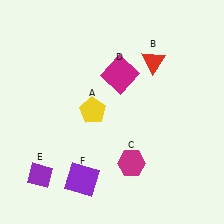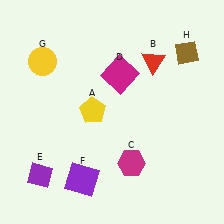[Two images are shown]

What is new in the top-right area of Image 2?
A brown diamond (H) was added in the top-right area of Image 2.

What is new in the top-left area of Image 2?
A yellow circle (G) was added in the top-left area of Image 2.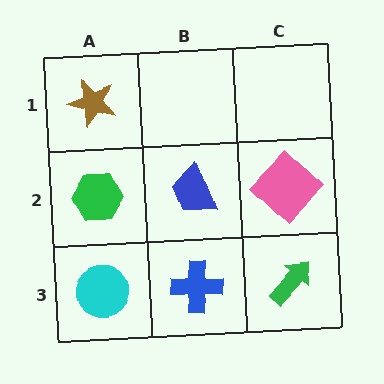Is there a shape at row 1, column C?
No, that cell is empty.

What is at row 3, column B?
A blue cross.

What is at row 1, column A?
A brown star.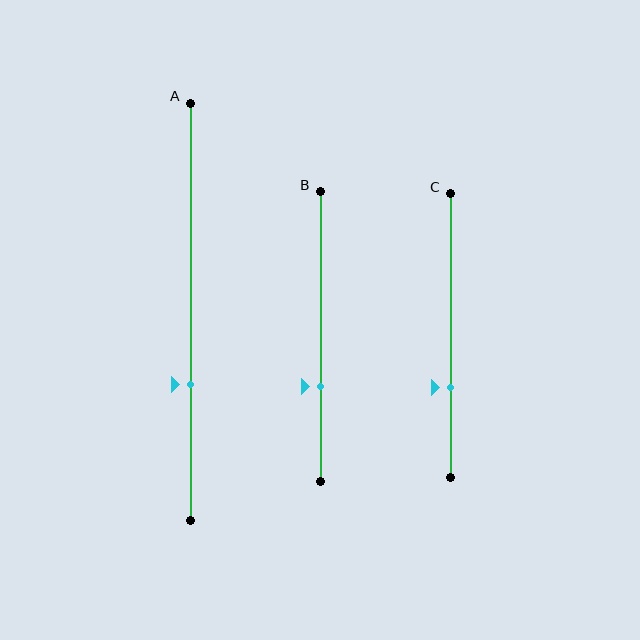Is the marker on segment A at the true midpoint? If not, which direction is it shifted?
No, the marker on segment A is shifted downward by about 17% of the segment length.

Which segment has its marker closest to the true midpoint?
Segment B has its marker closest to the true midpoint.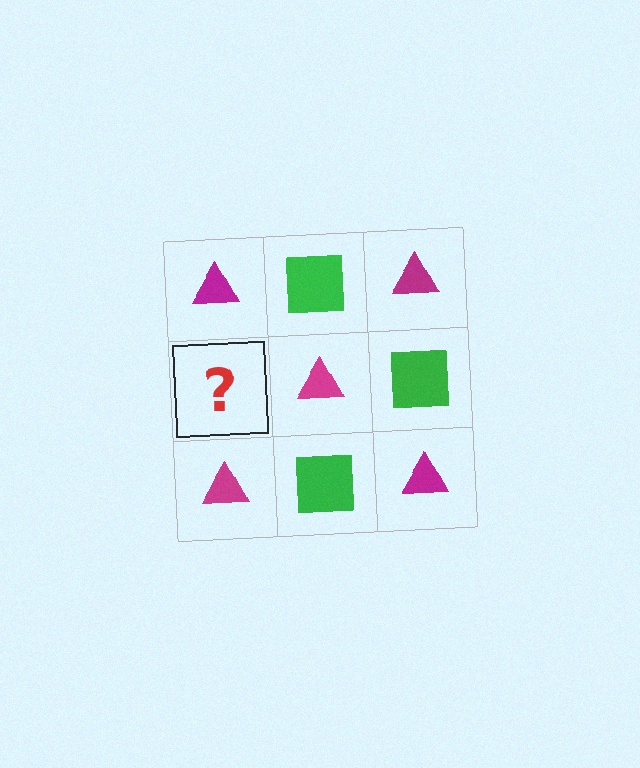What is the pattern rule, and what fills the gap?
The rule is that it alternates magenta triangle and green square in a checkerboard pattern. The gap should be filled with a green square.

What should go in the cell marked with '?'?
The missing cell should contain a green square.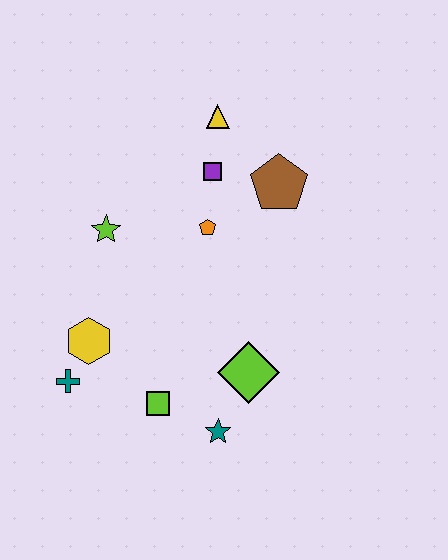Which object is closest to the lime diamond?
The teal star is closest to the lime diamond.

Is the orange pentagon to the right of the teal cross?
Yes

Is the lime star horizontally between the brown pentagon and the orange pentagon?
No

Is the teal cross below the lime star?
Yes